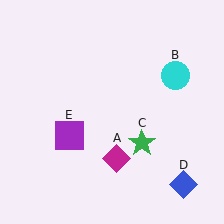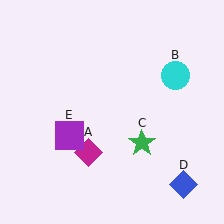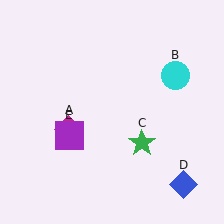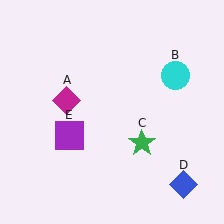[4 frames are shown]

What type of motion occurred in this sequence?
The magenta diamond (object A) rotated clockwise around the center of the scene.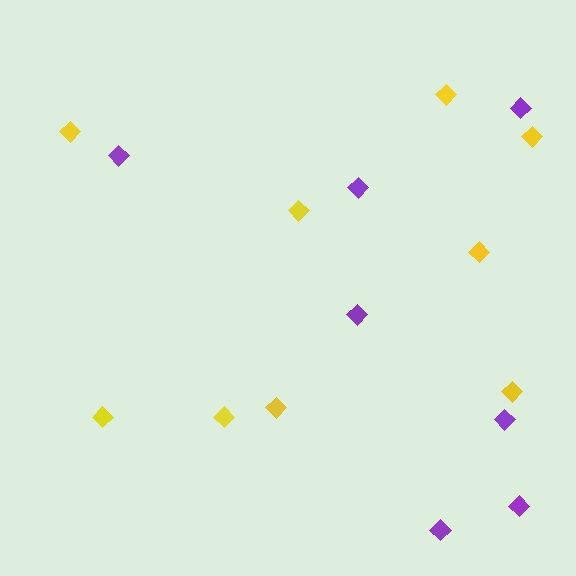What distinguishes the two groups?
There are 2 groups: one group of yellow diamonds (9) and one group of purple diamonds (7).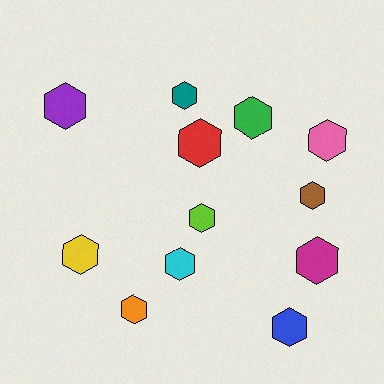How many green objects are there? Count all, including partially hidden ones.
There is 1 green object.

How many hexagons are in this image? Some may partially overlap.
There are 12 hexagons.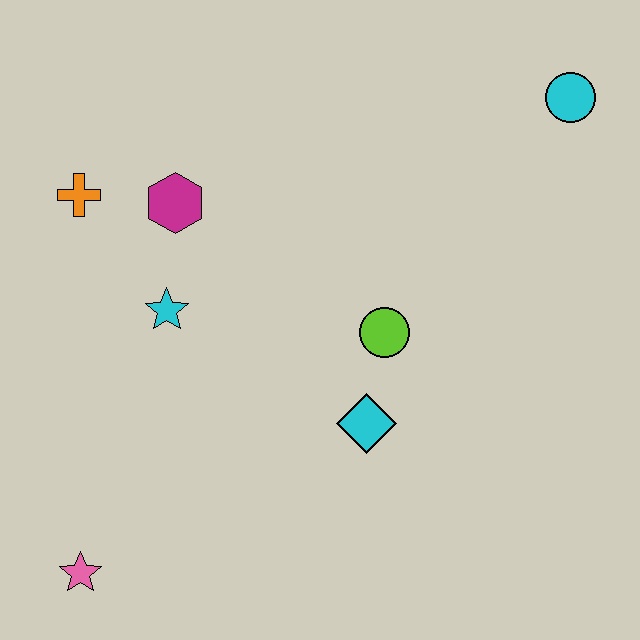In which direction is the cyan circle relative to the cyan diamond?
The cyan circle is above the cyan diamond.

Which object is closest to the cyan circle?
The lime circle is closest to the cyan circle.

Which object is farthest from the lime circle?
The pink star is farthest from the lime circle.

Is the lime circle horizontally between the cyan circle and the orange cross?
Yes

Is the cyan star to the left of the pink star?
No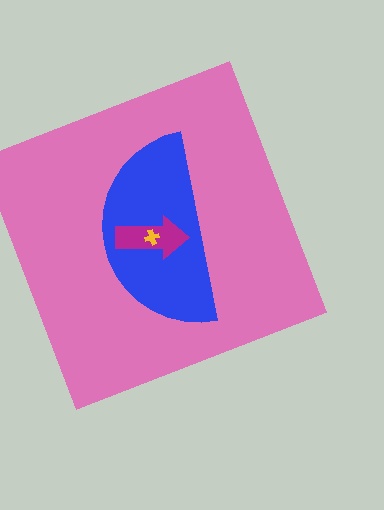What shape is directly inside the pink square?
The blue semicircle.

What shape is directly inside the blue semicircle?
The magenta arrow.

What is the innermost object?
The yellow cross.